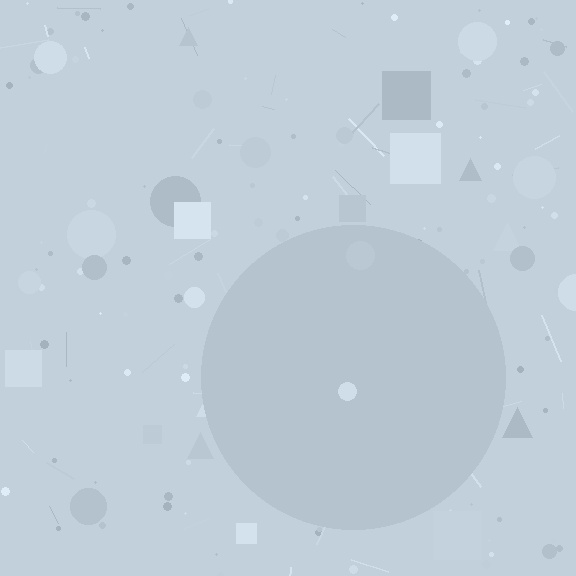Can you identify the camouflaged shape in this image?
The camouflaged shape is a circle.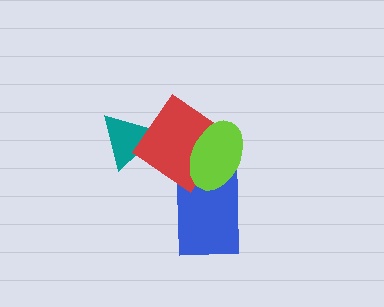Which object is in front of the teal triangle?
The red diamond is in front of the teal triangle.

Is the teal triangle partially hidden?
Yes, it is partially covered by another shape.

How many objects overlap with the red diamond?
3 objects overlap with the red diamond.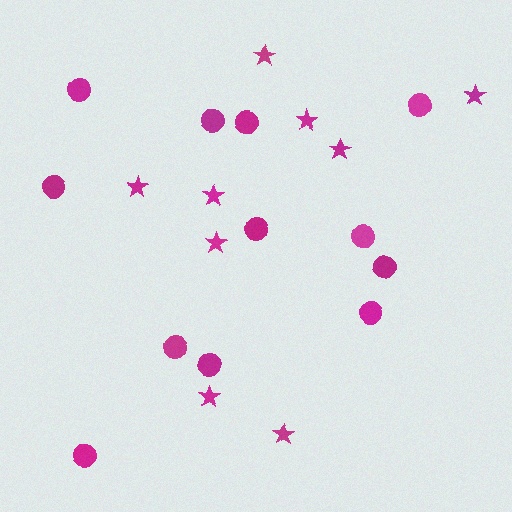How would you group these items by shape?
There are 2 groups: one group of circles (12) and one group of stars (9).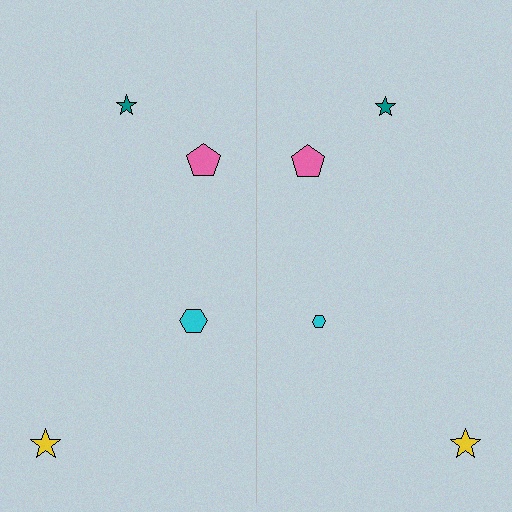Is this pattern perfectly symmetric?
No, the pattern is not perfectly symmetric. The cyan hexagon on the right side has a different size than its mirror counterpart.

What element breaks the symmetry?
The cyan hexagon on the right side has a different size than its mirror counterpart.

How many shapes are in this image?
There are 8 shapes in this image.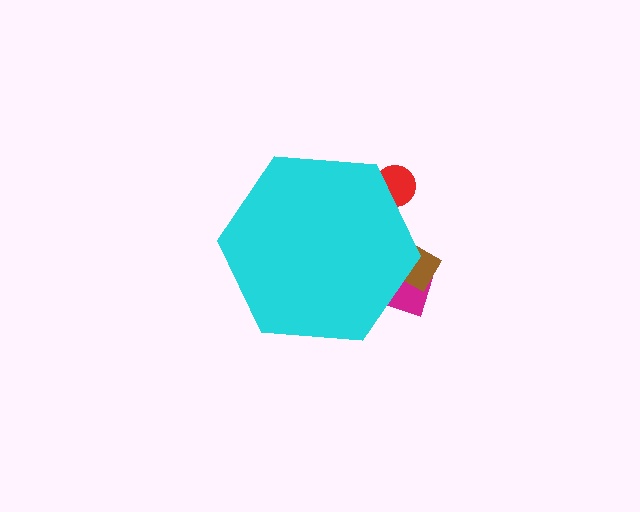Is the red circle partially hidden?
Yes, the red circle is partially hidden behind the cyan hexagon.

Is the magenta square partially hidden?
Yes, the magenta square is partially hidden behind the cyan hexagon.